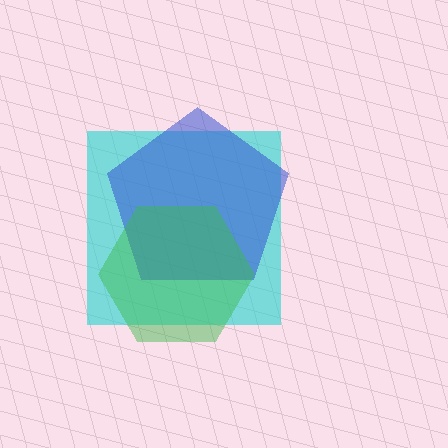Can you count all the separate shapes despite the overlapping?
Yes, there are 3 separate shapes.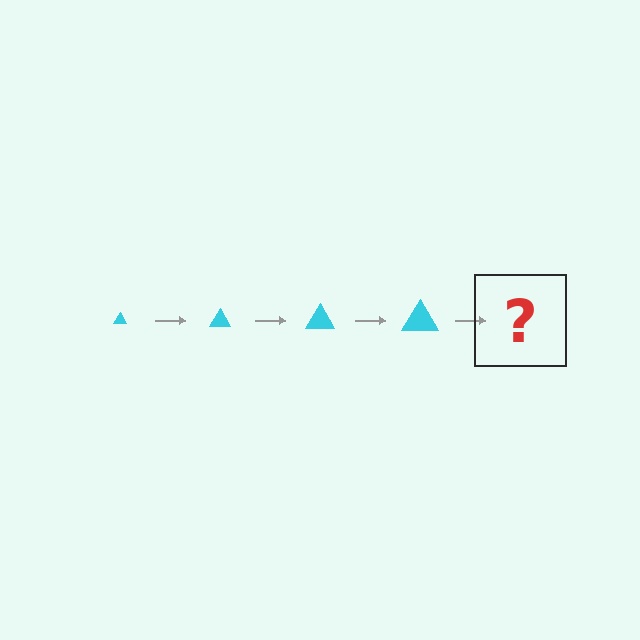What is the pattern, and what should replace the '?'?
The pattern is that the triangle gets progressively larger each step. The '?' should be a cyan triangle, larger than the previous one.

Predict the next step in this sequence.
The next step is a cyan triangle, larger than the previous one.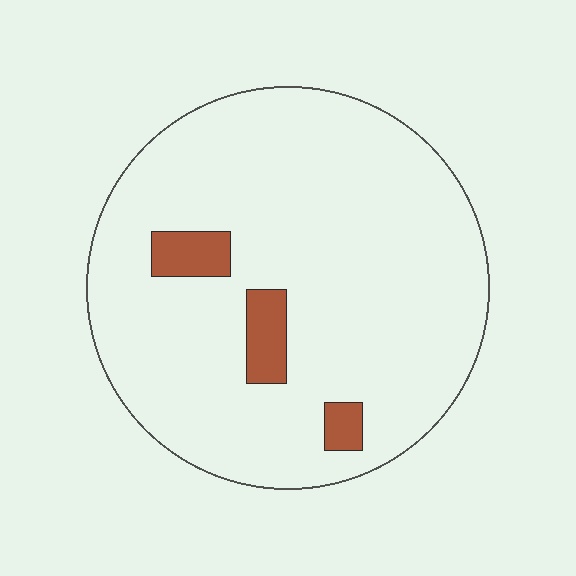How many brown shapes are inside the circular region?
3.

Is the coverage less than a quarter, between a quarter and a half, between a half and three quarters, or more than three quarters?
Less than a quarter.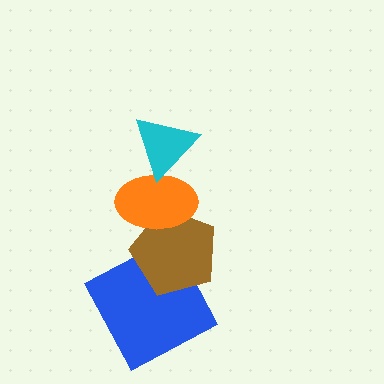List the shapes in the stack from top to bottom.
From top to bottom: the cyan triangle, the orange ellipse, the brown pentagon, the blue square.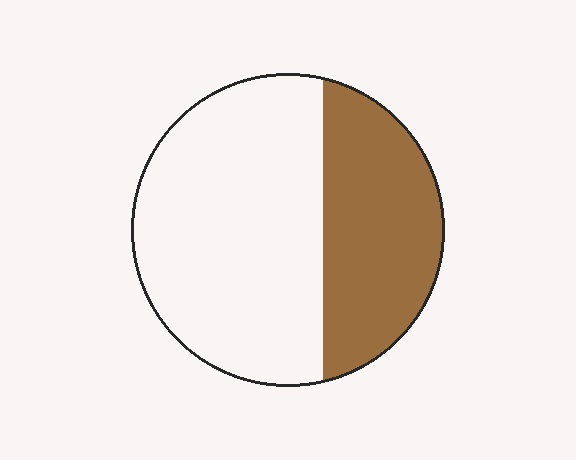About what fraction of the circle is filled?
About three eighths (3/8).